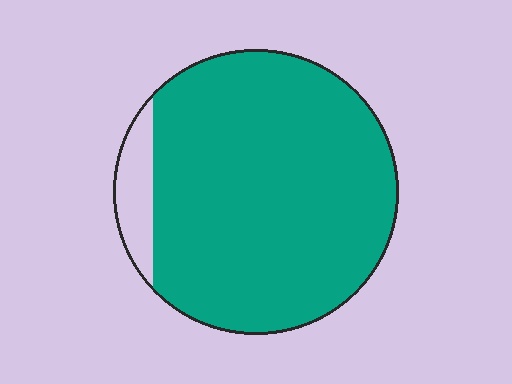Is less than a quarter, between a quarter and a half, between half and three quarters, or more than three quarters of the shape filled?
More than three quarters.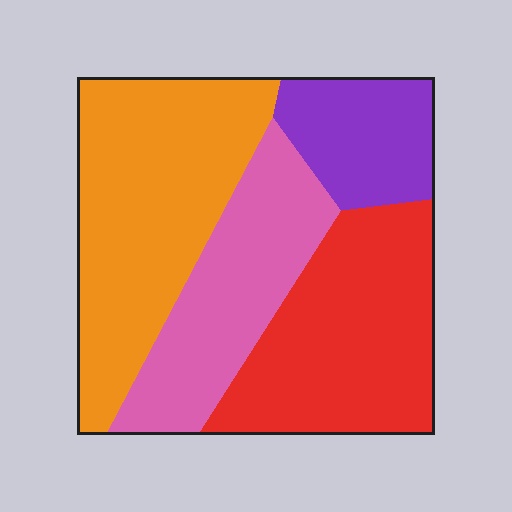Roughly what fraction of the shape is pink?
Pink covers roughly 25% of the shape.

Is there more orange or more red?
Orange.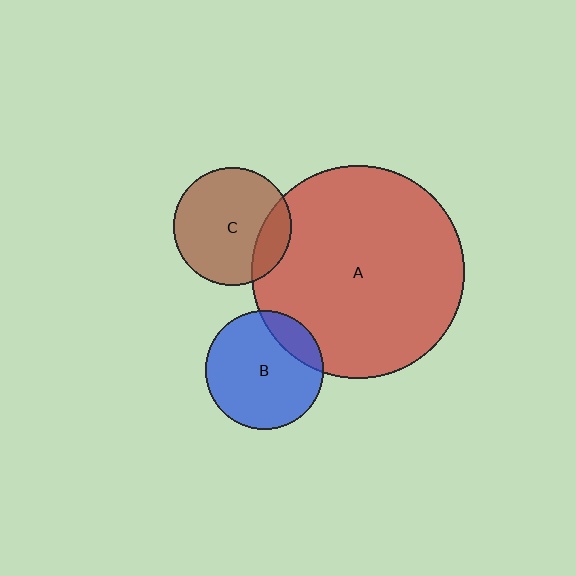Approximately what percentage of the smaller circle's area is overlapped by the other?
Approximately 20%.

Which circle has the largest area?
Circle A (red).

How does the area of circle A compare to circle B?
Approximately 3.2 times.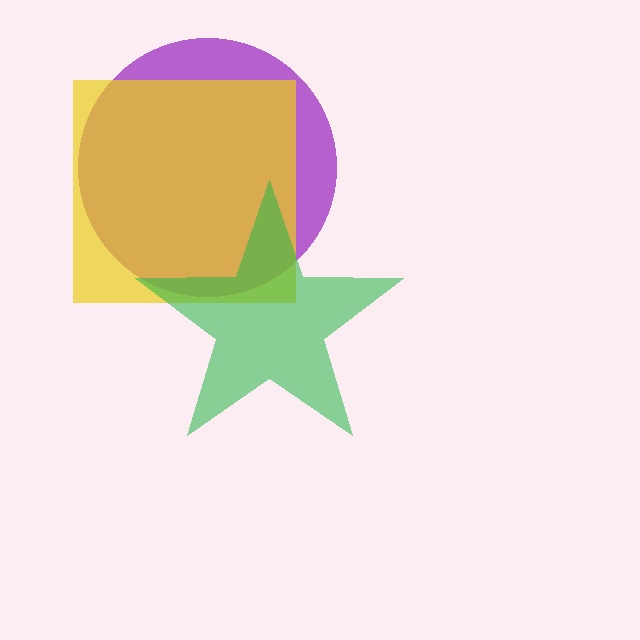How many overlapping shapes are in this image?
There are 3 overlapping shapes in the image.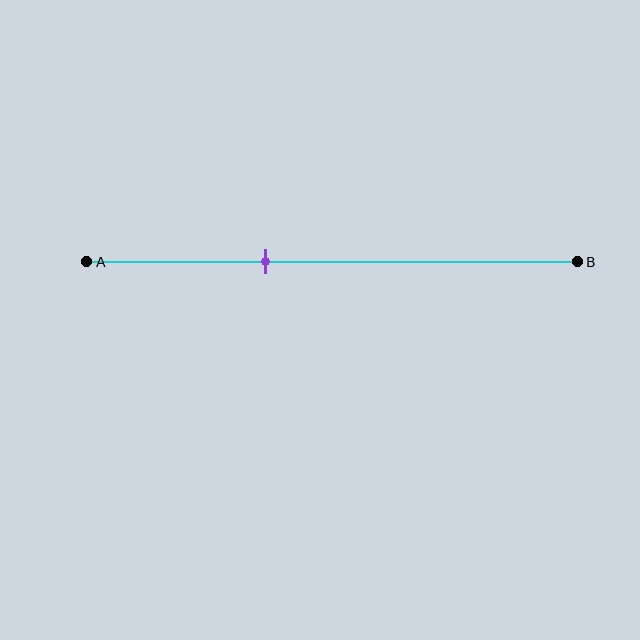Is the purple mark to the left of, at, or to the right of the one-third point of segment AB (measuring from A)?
The purple mark is to the right of the one-third point of segment AB.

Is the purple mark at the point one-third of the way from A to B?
No, the mark is at about 35% from A, not at the 33% one-third point.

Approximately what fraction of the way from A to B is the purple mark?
The purple mark is approximately 35% of the way from A to B.